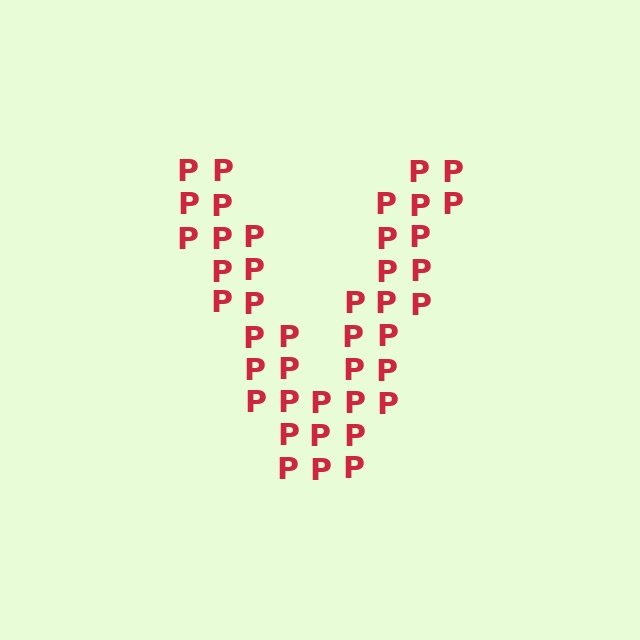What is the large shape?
The large shape is the letter V.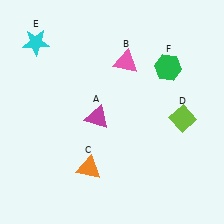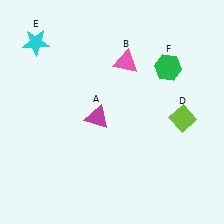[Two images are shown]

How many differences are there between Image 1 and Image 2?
There is 1 difference between the two images.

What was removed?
The orange triangle (C) was removed in Image 2.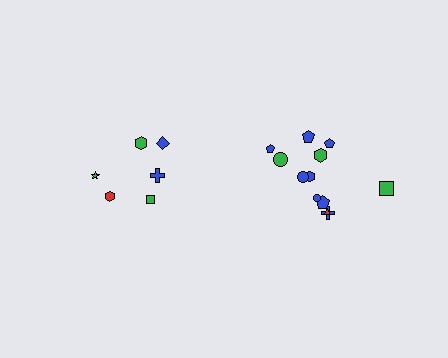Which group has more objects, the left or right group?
The right group.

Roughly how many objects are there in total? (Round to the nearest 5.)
Roughly 20 objects in total.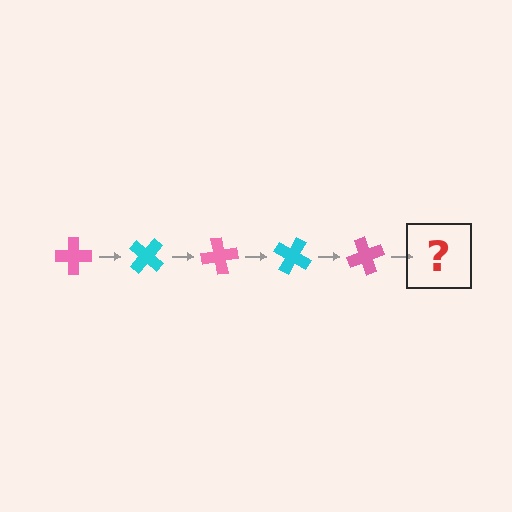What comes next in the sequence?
The next element should be a cyan cross, rotated 200 degrees from the start.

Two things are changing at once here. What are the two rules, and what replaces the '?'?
The two rules are that it rotates 40 degrees each step and the color cycles through pink and cyan. The '?' should be a cyan cross, rotated 200 degrees from the start.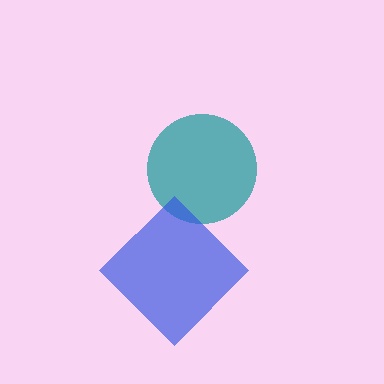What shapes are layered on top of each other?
The layered shapes are: a teal circle, a blue diamond.